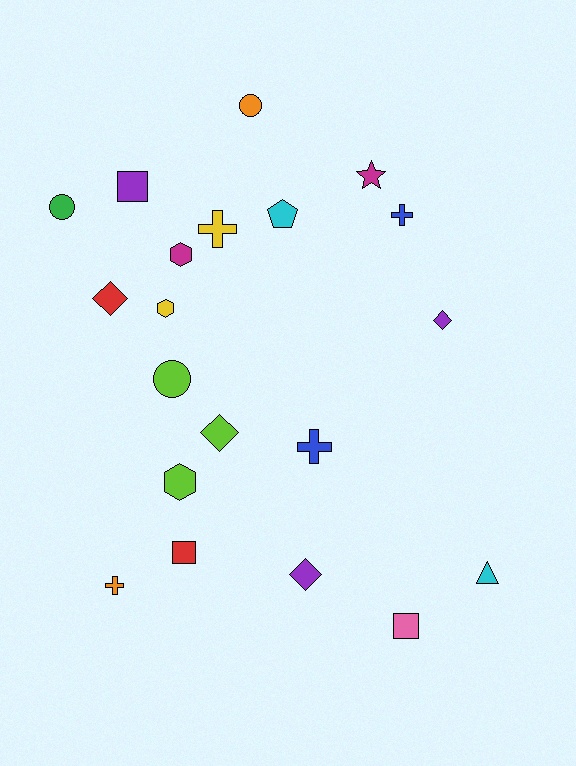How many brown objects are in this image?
There are no brown objects.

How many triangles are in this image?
There is 1 triangle.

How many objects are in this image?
There are 20 objects.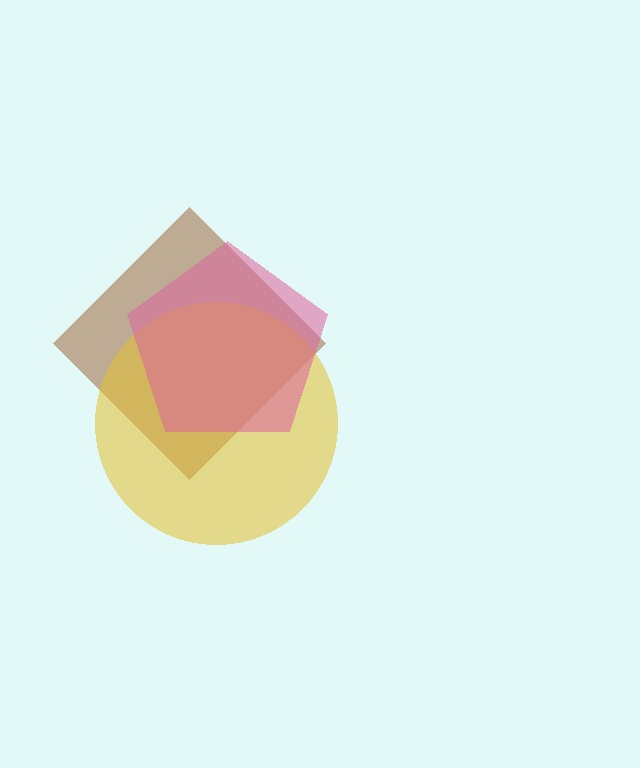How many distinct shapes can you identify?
There are 3 distinct shapes: a brown diamond, a yellow circle, a pink pentagon.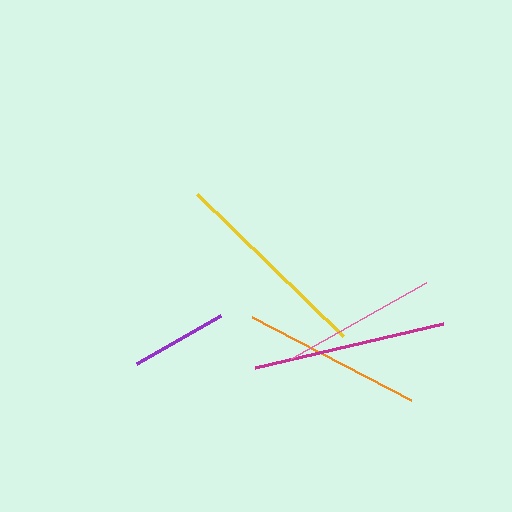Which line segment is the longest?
The yellow line is the longest at approximately 204 pixels.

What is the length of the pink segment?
The pink segment is approximately 155 pixels long.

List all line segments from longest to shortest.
From longest to shortest: yellow, magenta, orange, pink, purple.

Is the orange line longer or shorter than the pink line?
The orange line is longer than the pink line.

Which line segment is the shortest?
The purple line is the shortest at approximately 96 pixels.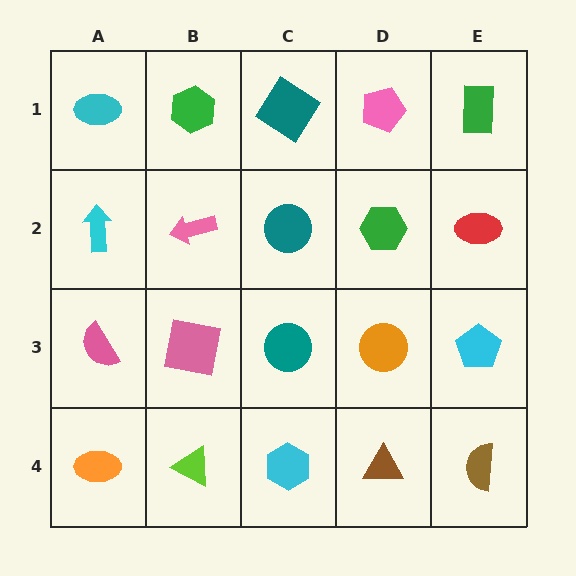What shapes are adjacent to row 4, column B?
A pink square (row 3, column B), an orange ellipse (row 4, column A), a cyan hexagon (row 4, column C).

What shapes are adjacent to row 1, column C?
A teal circle (row 2, column C), a green hexagon (row 1, column B), a pink pentagon (row 1, column D).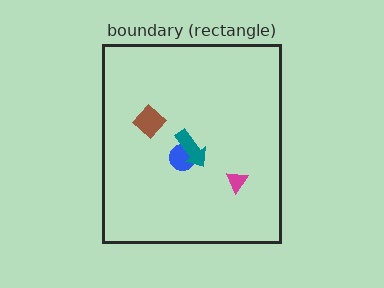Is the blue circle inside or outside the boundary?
Inside.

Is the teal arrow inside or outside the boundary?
Inside.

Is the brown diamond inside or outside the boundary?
Inside.